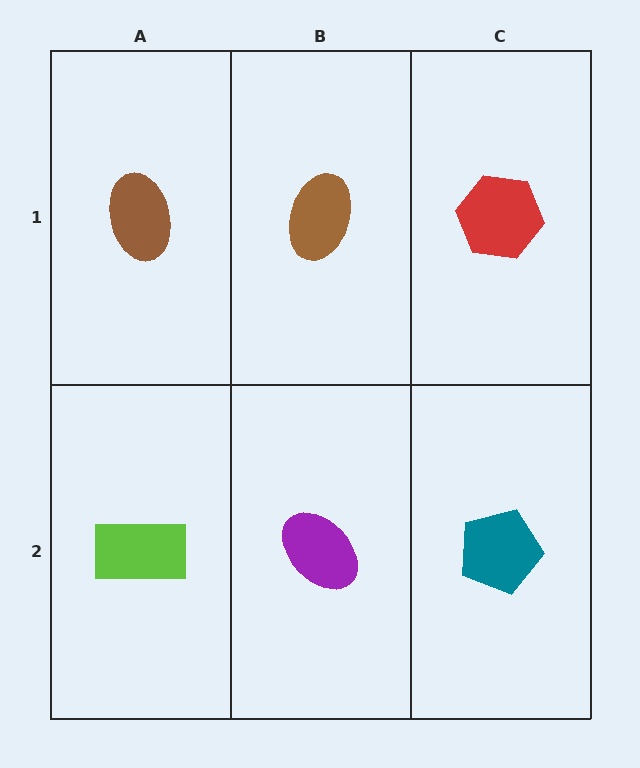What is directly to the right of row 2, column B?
A teal pentagon.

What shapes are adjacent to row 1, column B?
A purple ellipse (row 2, column B), a brown ellipse (row 1, column A), a red hexagon (row 1, column C).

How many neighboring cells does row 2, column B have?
3.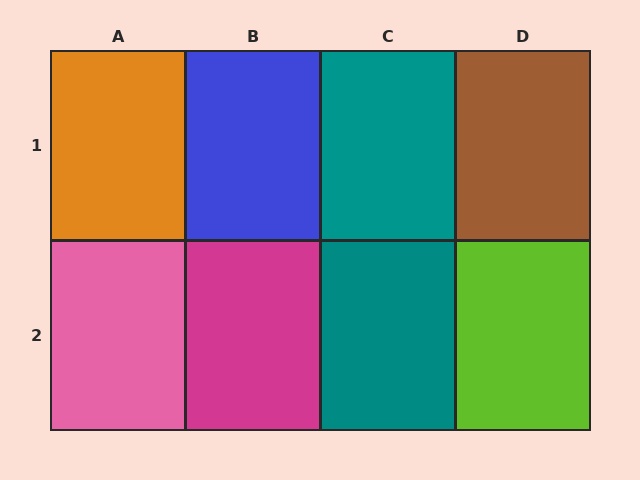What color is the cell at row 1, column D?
Brown.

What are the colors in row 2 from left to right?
Pink, magenta, teal, lime.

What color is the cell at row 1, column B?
Blue.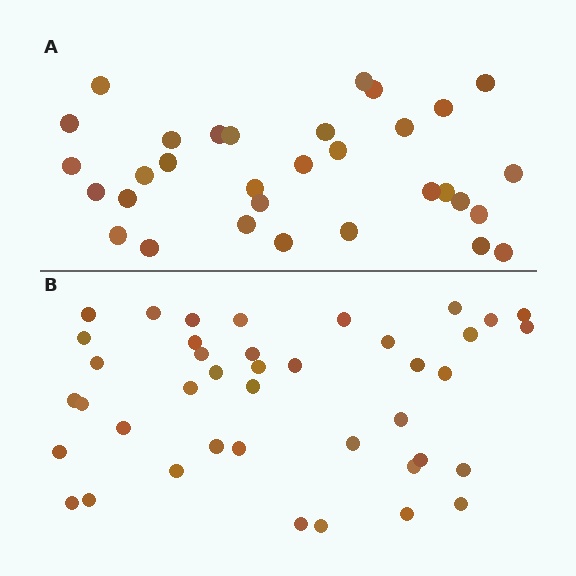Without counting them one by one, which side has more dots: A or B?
Region B (the bottom region) has more dots.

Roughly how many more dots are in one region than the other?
Region B has roughly 8 or so more dots than region A.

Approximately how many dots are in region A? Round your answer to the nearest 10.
About 30 dots. (The exact count is 32, which rounds to 30.)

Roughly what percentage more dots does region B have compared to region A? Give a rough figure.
About 30% more.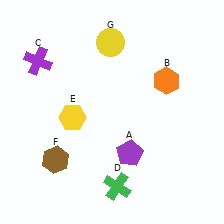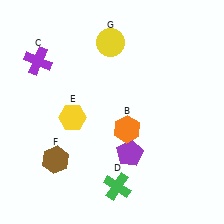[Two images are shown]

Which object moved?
The orange hexagon (B) moved down.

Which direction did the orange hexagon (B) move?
The orange hexagon (B) moved down.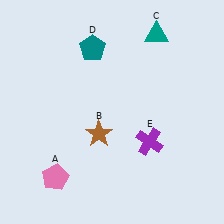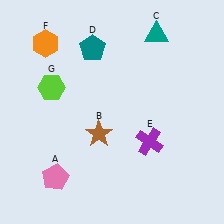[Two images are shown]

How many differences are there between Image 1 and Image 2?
There are 2 differences between the two images.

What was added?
An orange hexagon (F), a lime hexagon (G) were added in Image 2.